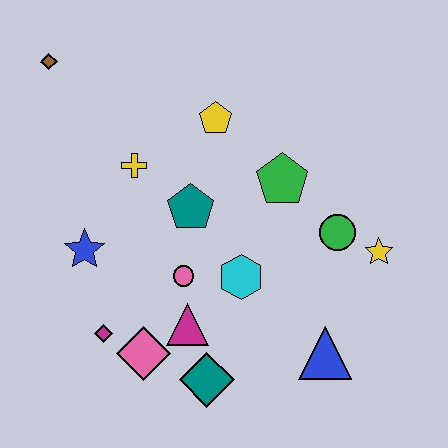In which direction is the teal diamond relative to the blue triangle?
The teal diamond is to the left of the blue triangle.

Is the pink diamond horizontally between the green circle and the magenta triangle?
No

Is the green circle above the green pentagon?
No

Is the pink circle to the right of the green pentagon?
No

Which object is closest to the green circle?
The yellow star is closest to the green circle.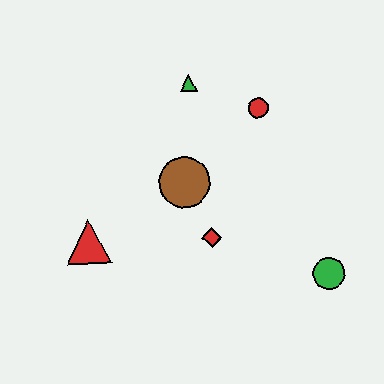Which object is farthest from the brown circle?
The green circle is farthest from the brown circle.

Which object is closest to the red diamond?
The brown circle is closest to the red diamond.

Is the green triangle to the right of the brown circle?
Yes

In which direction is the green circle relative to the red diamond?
The green circle is to the right of the red diamond.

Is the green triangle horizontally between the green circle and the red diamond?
No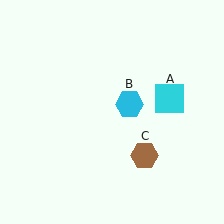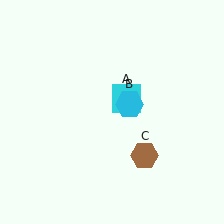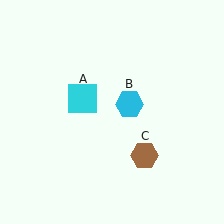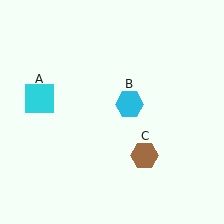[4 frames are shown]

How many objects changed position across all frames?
1 object changed position: cyan square (object A).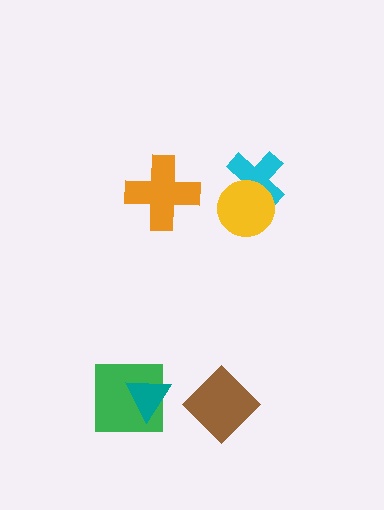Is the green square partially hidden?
Yes, it is partially covered by another shape.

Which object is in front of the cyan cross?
The yellow circle is in front of the cyan cross.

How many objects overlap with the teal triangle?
1 object overlaps with the teal triangle.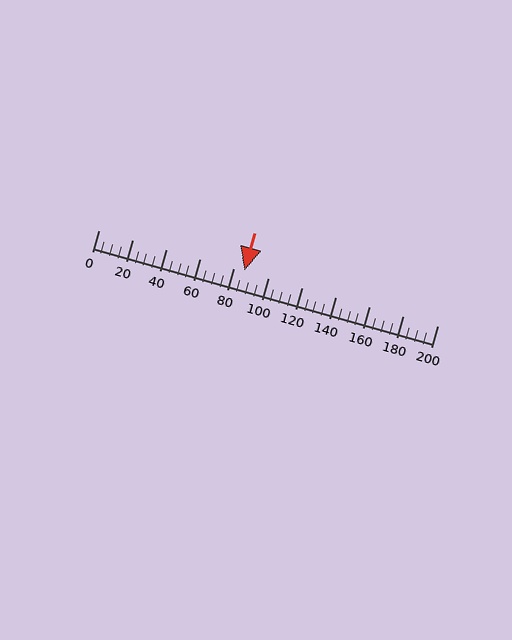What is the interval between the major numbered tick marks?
The major tick marks are spaced 20 units apart.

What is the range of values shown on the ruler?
The ruler shows values from 0 to 200.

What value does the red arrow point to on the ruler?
The red arrow points to approximately 86.